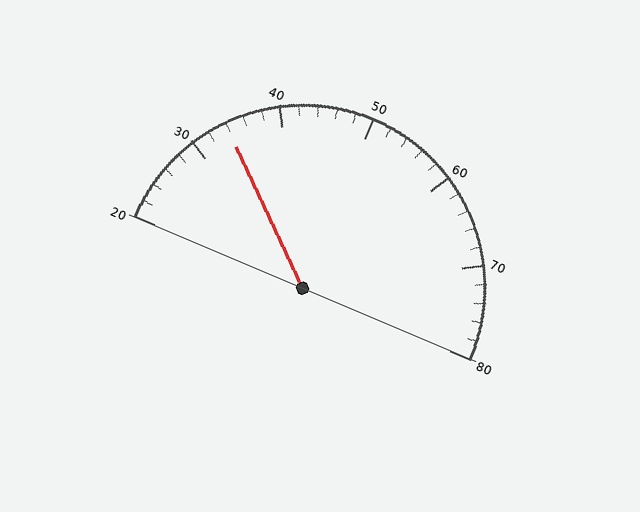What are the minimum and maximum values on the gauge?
The gauge ranges from 20 to 80.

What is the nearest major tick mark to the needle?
The nearest major tick mark is 30.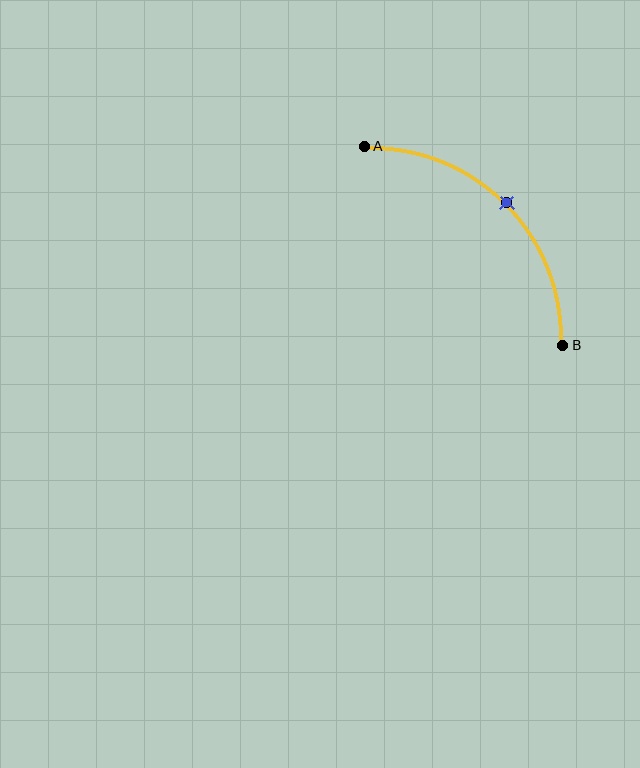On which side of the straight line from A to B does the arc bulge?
The arc bulges above and to the right of the straight line connecting A and B.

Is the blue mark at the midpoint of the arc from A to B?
Yes. The blue mark lies on the arc at equal arc-length from both A and B — it is the arc midpoint.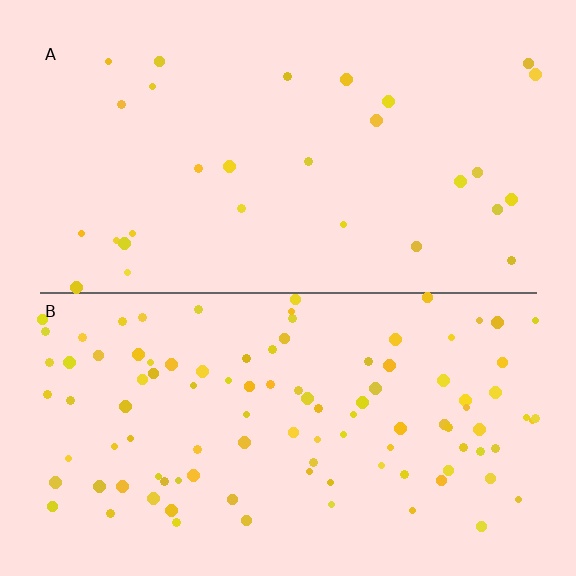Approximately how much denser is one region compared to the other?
Approximately 3.6× — region B over region A.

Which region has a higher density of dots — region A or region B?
B (the bottom).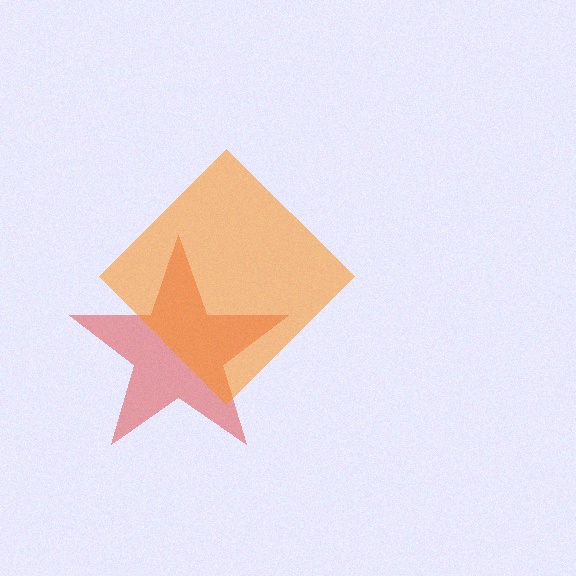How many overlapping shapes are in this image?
There are 2 overlapping shapes in the image.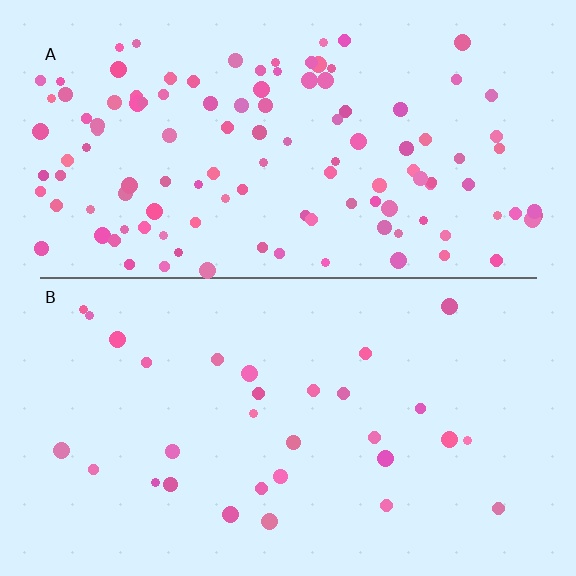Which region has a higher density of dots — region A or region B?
A (the top).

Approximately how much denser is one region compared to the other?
Approximately 3.9× — region A over region B.